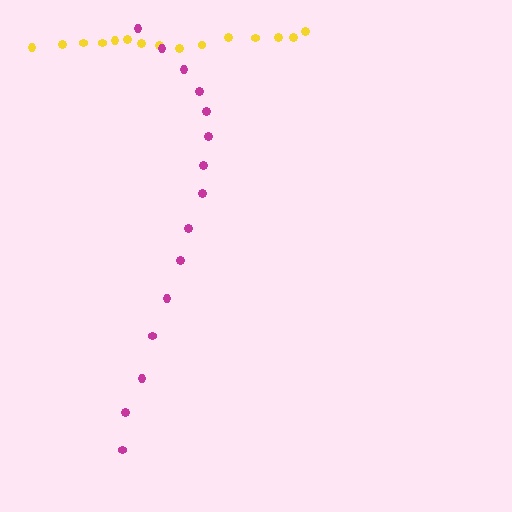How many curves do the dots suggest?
There are 2 distinct paths.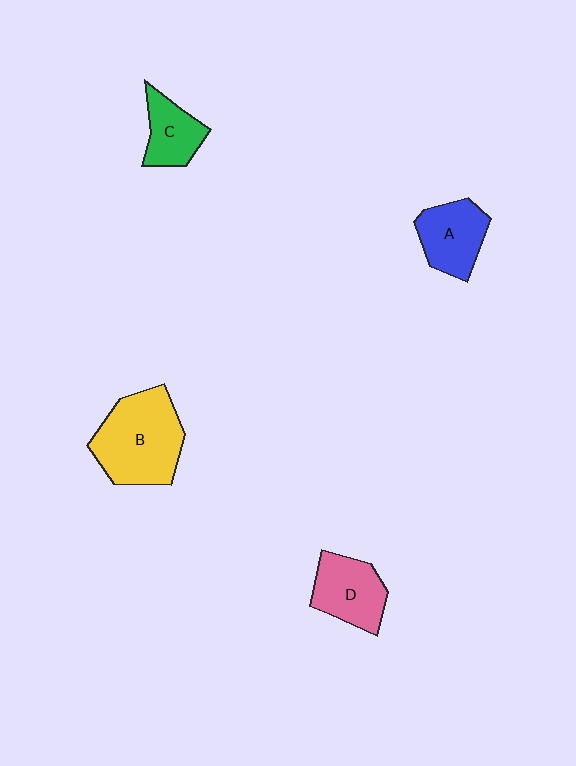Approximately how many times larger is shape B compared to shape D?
Approximately 1.6 times.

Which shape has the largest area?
Shape B (yellow).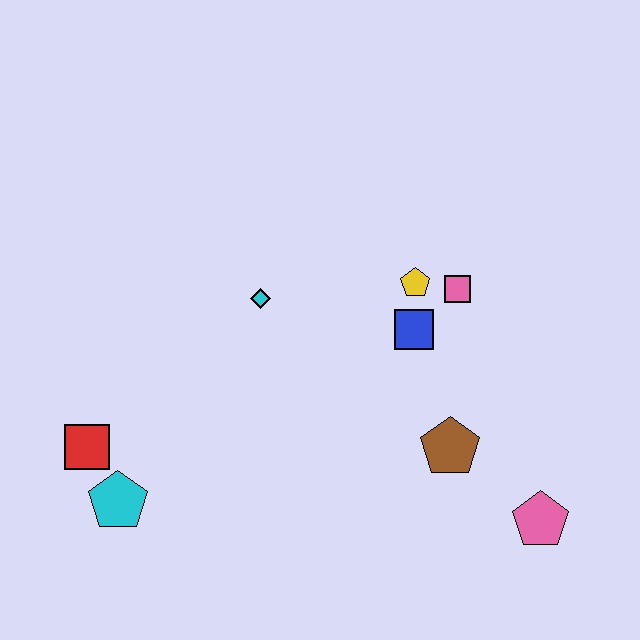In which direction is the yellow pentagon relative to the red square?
The yellow pentagon is to the right of the red square.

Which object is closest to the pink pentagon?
The brown pentagon is closest to the pink pentagon.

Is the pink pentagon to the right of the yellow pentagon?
Yes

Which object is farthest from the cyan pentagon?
The pink pentagon is farthest from the cyan pentagon.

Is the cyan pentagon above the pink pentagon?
Yes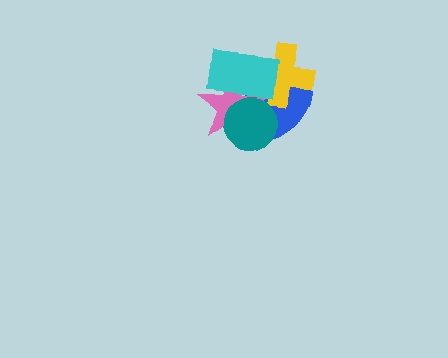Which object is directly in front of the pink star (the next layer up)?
The teal circle is directly in front of the pink star.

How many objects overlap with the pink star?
4 objects overlap with the pink star.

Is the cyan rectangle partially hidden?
No, no other shape covers it.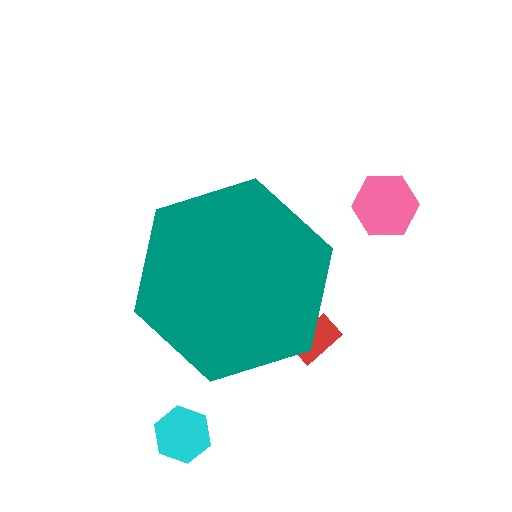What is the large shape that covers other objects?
A teal hexagon.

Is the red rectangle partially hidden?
Yes, the red rectangle is partially hidden behind the teal hexagon.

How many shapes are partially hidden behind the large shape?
1 shape is partially hidden.